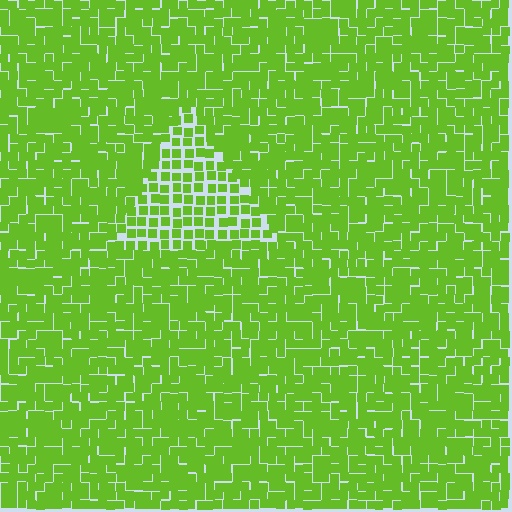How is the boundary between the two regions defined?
The boundary is defined by a change in element density (approximately 1.6x ratio). All elements are the same color, size, and shape.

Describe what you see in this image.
The image contains small lime elements arranged at two different densities. A triangle-shaped region is visible where the elements are less densely packed than the surrounding area.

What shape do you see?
I see a triangle.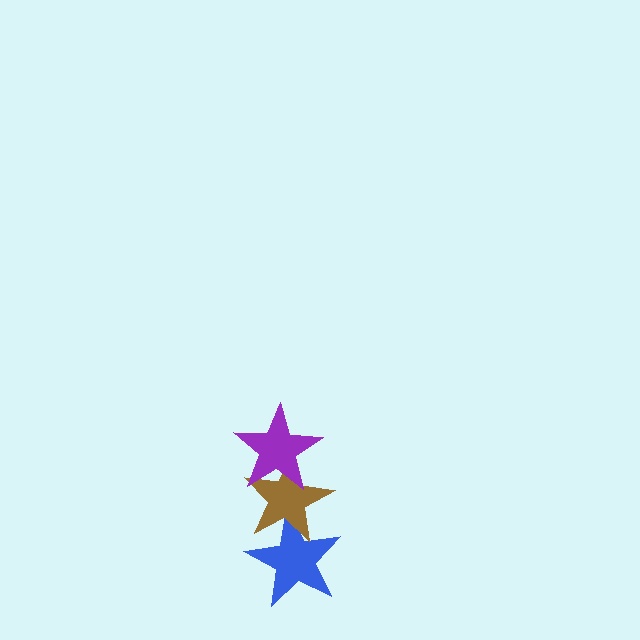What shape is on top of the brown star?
The purple star is on top of the brown star.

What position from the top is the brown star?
The brown star is 2nd from the top.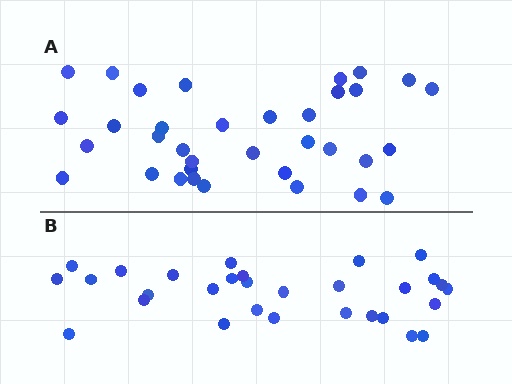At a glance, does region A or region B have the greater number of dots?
Region A (the top region) has more dots.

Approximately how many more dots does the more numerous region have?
Region A has about 5 more dots than region B.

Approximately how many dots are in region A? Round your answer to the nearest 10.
About 40 dots. (The exact count is 35, which rounds to 40.)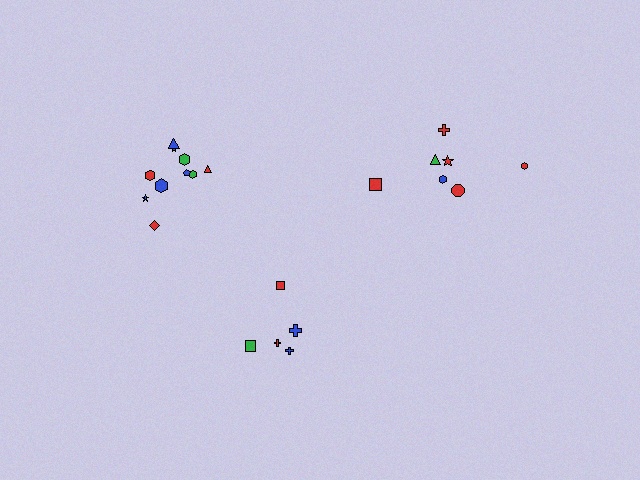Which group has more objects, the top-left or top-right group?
The top-left group.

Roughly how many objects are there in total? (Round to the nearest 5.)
Roughly 20 objects in total.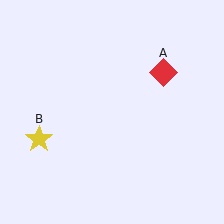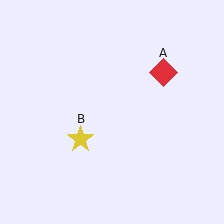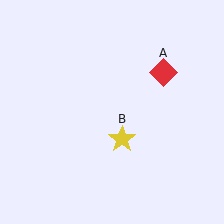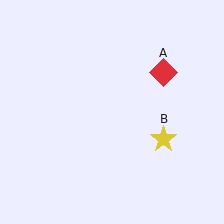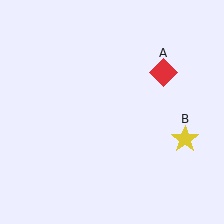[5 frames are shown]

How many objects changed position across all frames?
1 object changed position: yellow star (object B).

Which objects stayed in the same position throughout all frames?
Red diamond (object A) remained stationary.